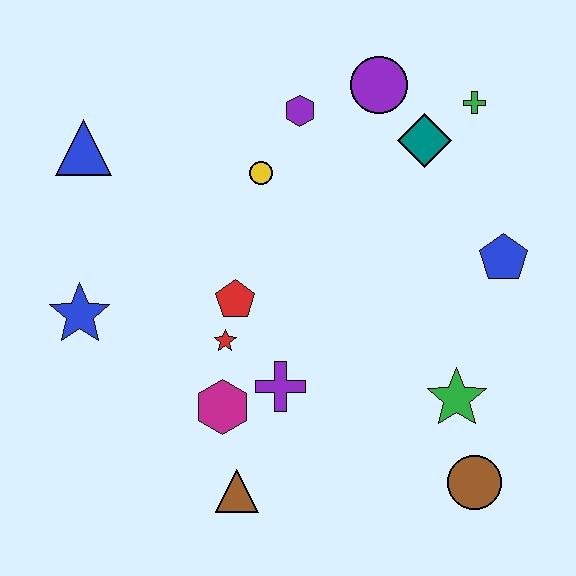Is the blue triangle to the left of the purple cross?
Yes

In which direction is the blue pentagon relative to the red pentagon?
The blue pentagon is to the right of the red pentagon.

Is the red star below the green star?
No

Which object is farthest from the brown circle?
The blue triangle is farthest from the brown circle.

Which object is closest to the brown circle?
The green star is closest to the brown circle.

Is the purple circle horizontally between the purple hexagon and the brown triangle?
No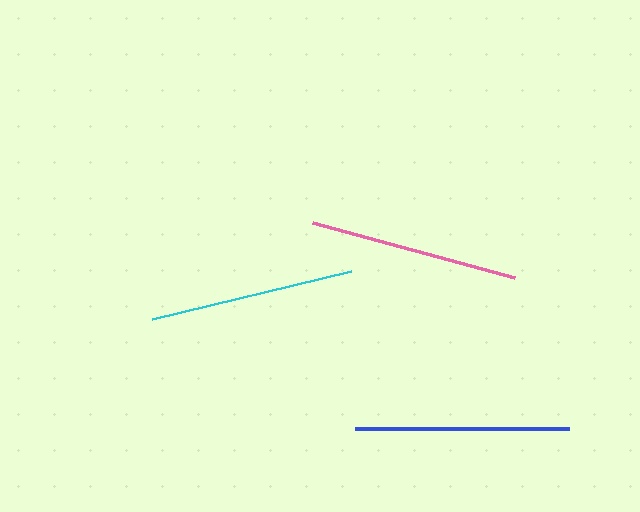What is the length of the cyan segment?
The cyan segment is approximately 205 pixels long.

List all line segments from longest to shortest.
From longest to shortest: blue, pink, cyan.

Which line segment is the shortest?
The cyan line is the shortest at approximately 205 pixels.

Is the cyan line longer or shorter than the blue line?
The blue line is longer than the cyan line.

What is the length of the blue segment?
The blue segment is approximately 214 pixels long.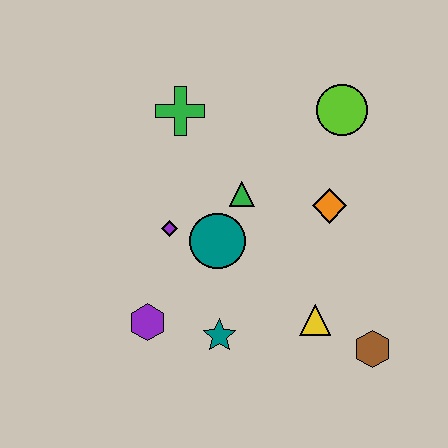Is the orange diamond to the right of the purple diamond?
Yes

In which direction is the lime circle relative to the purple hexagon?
The lime circle is above the purple hexagon.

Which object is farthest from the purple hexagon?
The lime circle is farthest from the purple hexagon.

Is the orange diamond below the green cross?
Yes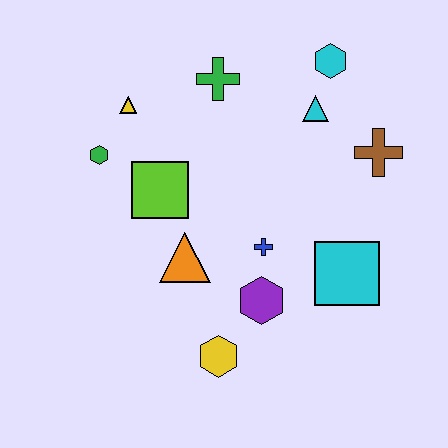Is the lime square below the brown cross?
Yes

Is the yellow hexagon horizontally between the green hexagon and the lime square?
No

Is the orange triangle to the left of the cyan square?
Yes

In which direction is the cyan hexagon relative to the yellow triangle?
The cyan hexagon is to the right of the yellow triangle.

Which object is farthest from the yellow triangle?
The cyan square is farthest from the yellow triangle.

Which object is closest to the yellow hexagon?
The purple hexagon is closest to the yellow hexagon.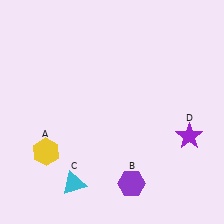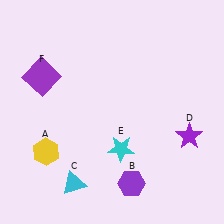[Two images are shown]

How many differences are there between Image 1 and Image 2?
There are 2 differences between the two images.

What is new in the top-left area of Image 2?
A purple square (F) was added in the top-left area of Image 2.